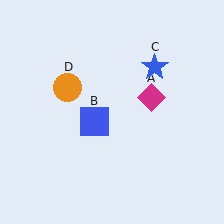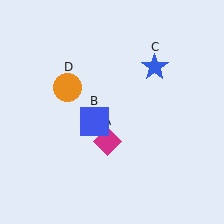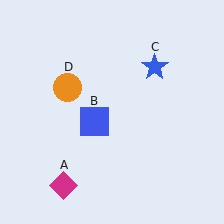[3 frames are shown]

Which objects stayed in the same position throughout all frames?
Blue square (object B) and blue star (object C) and orange circle (object D) remained stationary.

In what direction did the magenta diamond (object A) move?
The magenta diamond (object A) moved down and to the left.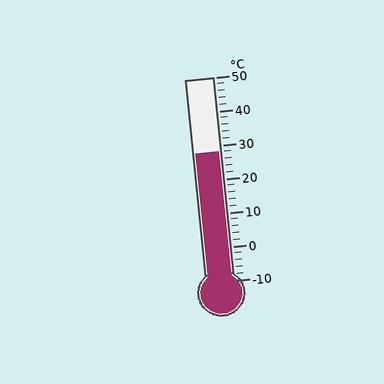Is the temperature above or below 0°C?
The temperature is above 0°C.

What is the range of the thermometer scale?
The thermometer scale ranges from -10°C to 50°C.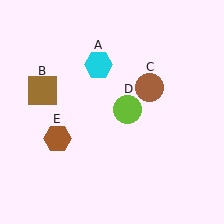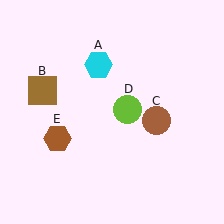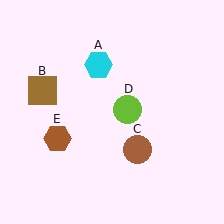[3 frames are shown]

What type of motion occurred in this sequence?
The brown circle (object C) rotated clockwise around the center of the scene.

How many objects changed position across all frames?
1 object changed position: brown circle (object C).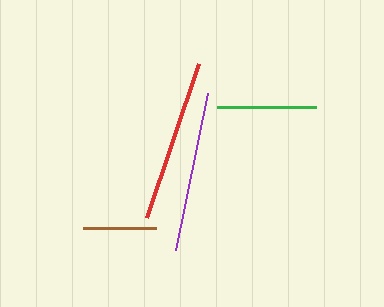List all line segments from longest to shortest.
From longest to shortest: red, purple, green, brown.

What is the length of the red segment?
The red segment is approximately 163 pixels long.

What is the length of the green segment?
The green segment is approximately 98 pixels long.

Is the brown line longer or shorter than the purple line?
The purple line is longer than the brown line.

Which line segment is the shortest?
The brown line is the shortest at approximately 73 pixels.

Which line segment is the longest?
The red line is the longest at approximately 163 pixels.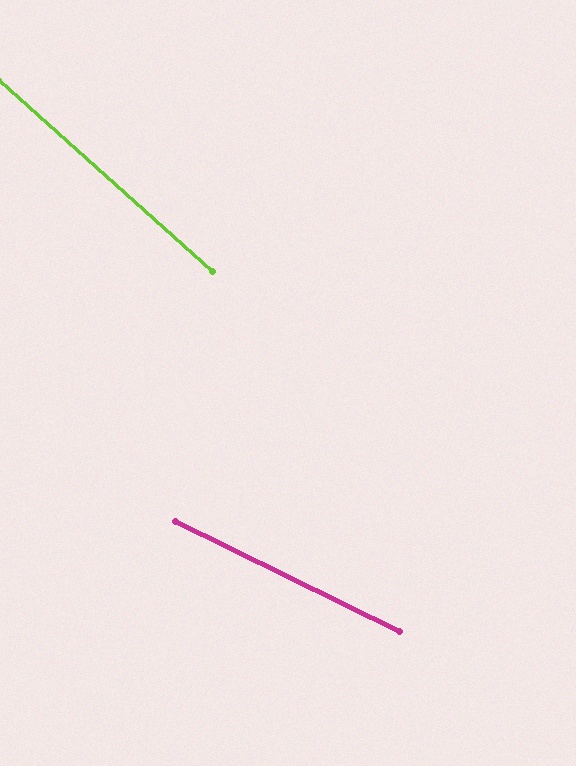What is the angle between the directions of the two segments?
Approximately 16 degrees.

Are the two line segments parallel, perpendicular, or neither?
Neither parallel nor perpendicular — they differ by about 16°.